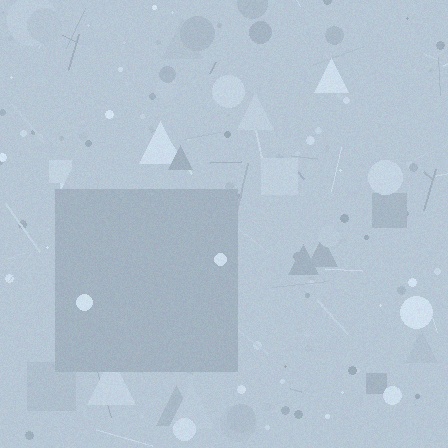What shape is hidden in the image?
A square is hidden in the image.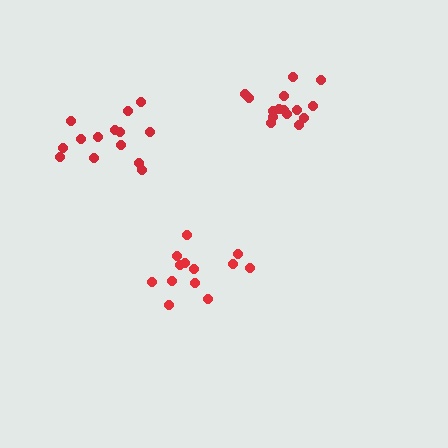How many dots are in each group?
Group 1: 14 dots, Group 2: 15 dots, Group 3: 13 dots (42 total).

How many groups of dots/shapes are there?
There are 3 groups.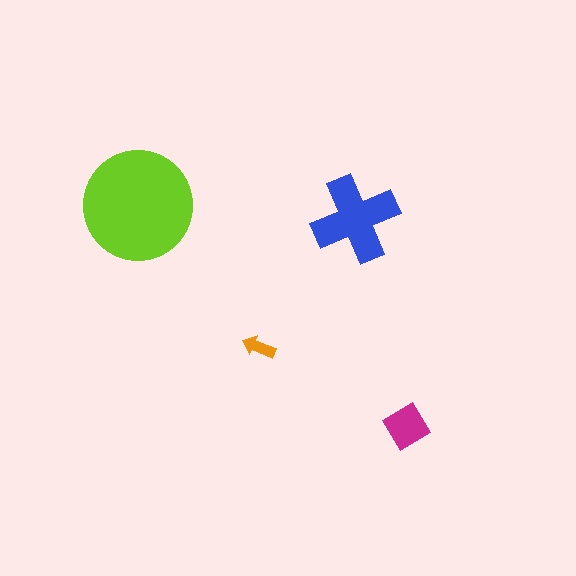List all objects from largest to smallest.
The lime circle, the blue cross, the magenta diamond, the orange arrow.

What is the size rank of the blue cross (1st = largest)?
2nd.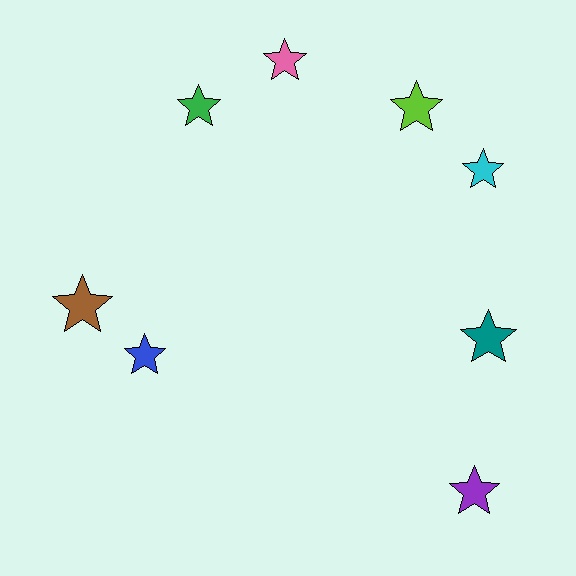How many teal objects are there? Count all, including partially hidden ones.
There is 1 teal object.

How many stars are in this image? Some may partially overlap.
There are 8 stars.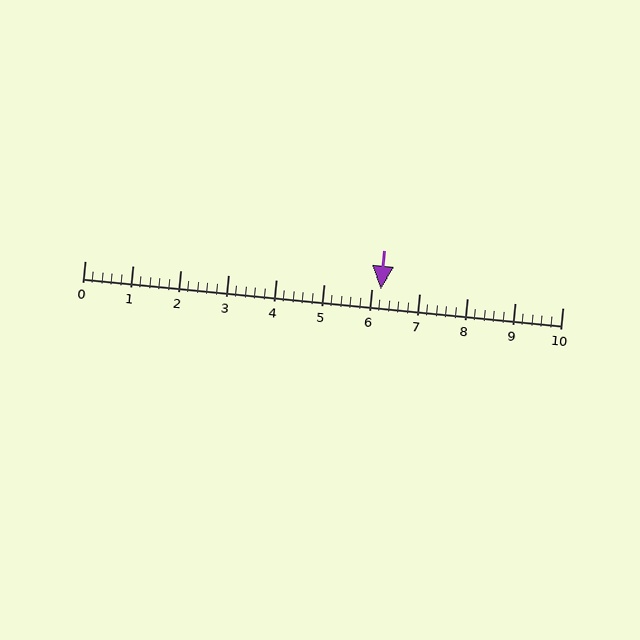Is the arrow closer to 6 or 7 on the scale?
The arrow is closer to 6.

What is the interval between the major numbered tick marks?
The major tick marks are spaced 1 units apart.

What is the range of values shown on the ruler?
The ruler shows values from 0 to 10.